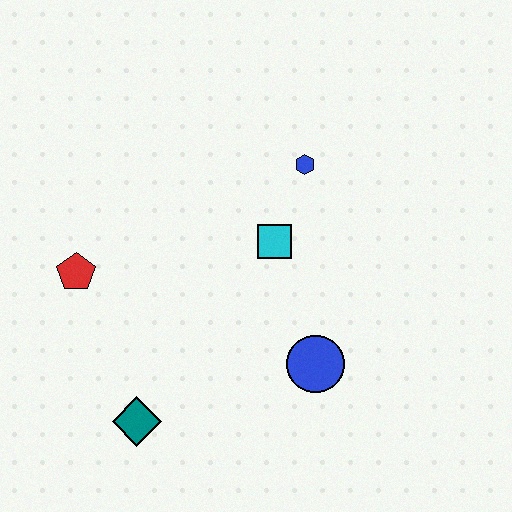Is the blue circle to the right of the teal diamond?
Yes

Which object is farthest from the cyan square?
The teal diamond is farthest from the cyan square.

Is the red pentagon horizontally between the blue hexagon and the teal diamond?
No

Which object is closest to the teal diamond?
The red pentagon is closest to the teal diamond.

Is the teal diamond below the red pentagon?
Yes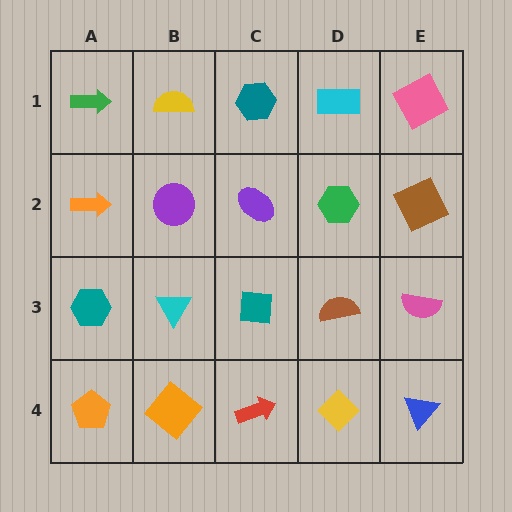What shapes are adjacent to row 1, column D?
A green hexagon (row 2, column D), a teal hexagon (row 1, column C), a pink square (row 1, column E).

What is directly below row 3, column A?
An orange pentagon.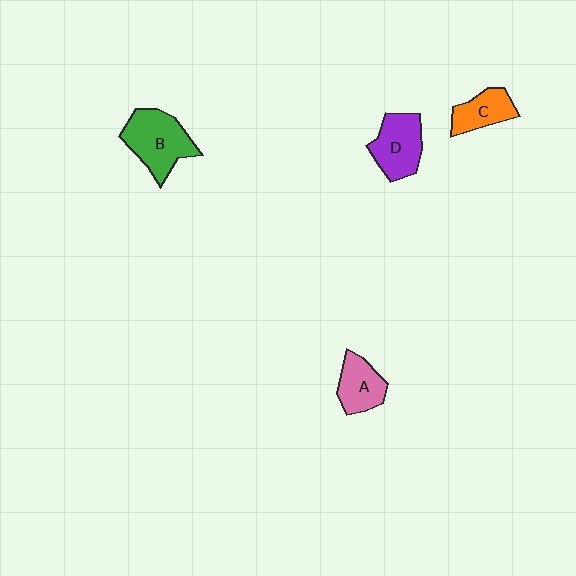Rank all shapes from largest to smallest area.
From largest to smallest: B (green), D (purple), A (pink), C (orange).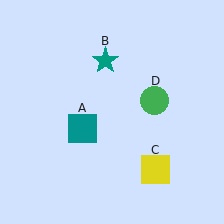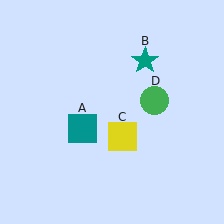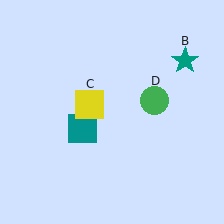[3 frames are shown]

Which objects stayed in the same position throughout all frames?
Teal square (object A) and green circle (object D) remained stationary.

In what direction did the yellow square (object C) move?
The yellow square (object C) moved up and to the left.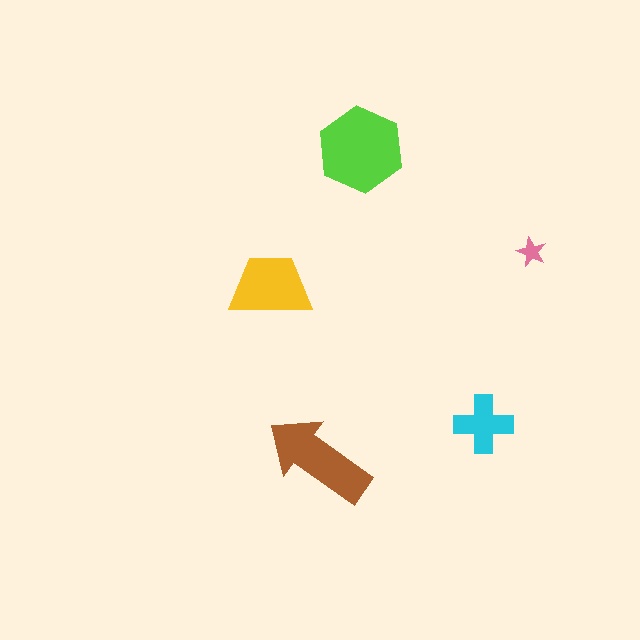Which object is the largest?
The lime hexagon.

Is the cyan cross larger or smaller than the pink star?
Larger.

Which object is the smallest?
The pink star.